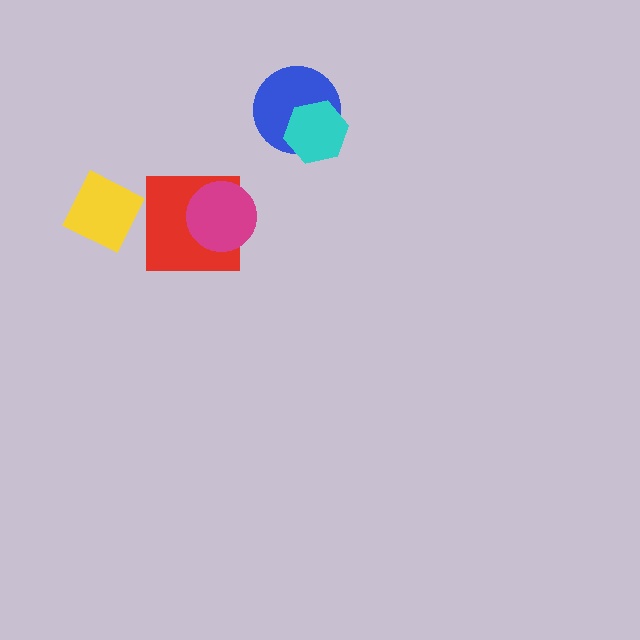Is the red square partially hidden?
Yes, it is partially covered by another shape.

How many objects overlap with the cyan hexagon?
1 object overlaps with the cyan hexagon.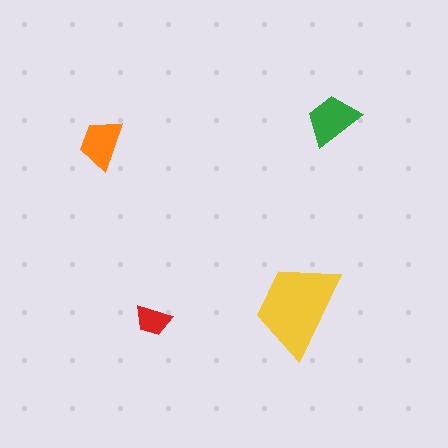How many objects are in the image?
There are 4 objects in the image.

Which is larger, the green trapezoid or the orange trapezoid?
The green one.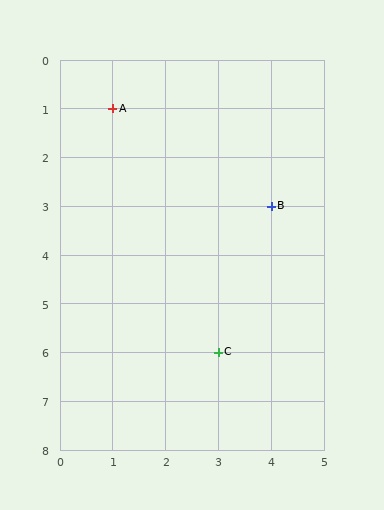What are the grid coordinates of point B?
Point B is at grid coordinates (4, 3).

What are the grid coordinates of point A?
Point A is at grid coordinates (1, 1).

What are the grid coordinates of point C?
Point C is at grid coordinates (3, 6).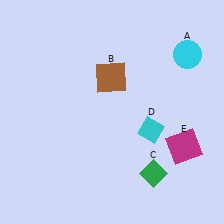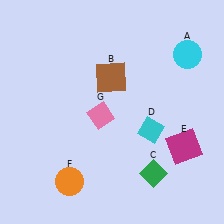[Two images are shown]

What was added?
An orange circle (F), a pink diamond (G) were added in Image 2.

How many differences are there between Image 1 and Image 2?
There are 2 differences between the two images.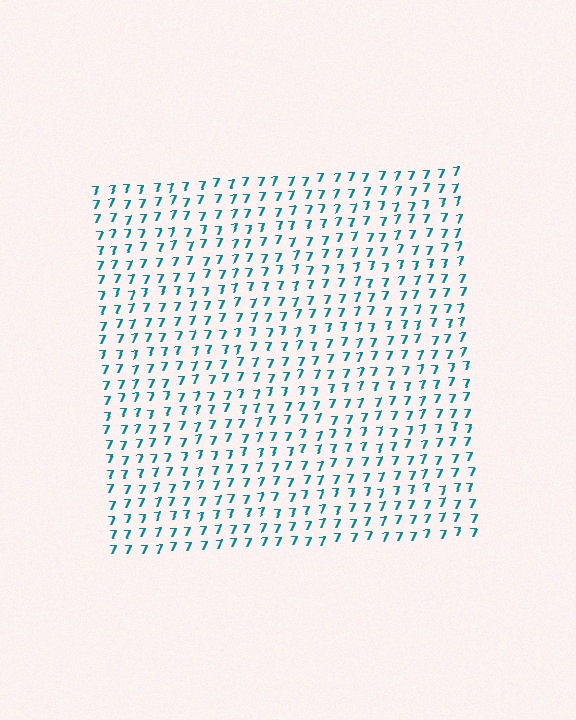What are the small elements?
The small elements are digit 7's.